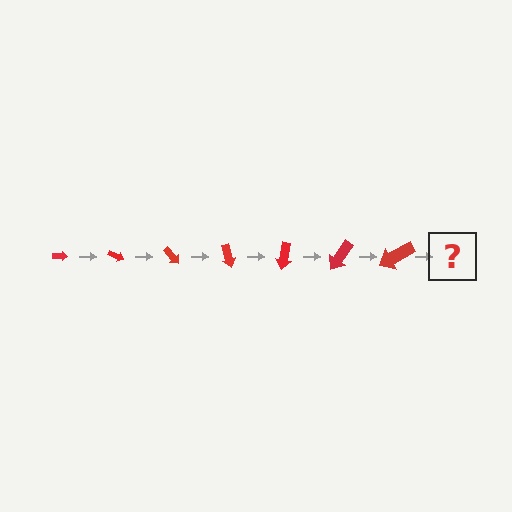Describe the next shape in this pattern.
It should be an arrow, larger than the previous one and rotated 175 degrees from the start.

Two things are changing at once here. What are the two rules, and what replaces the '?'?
The two rules are that the arrow grows larger each step and it rotates 25 degrees each step. The '?' should be an arrow, larger than the previous one and rotated 175 degrees from the start.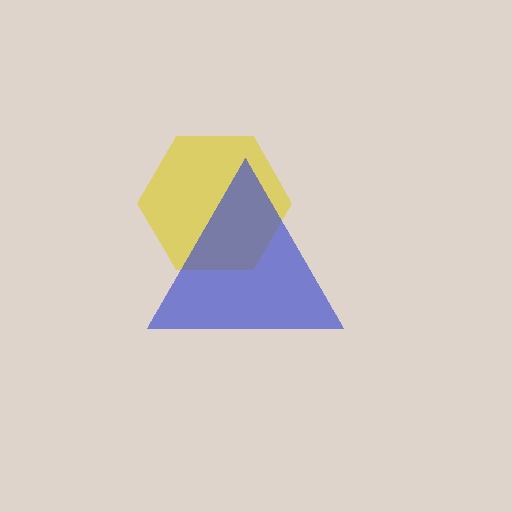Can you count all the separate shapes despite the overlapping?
Yes, there are 2 separate shapes.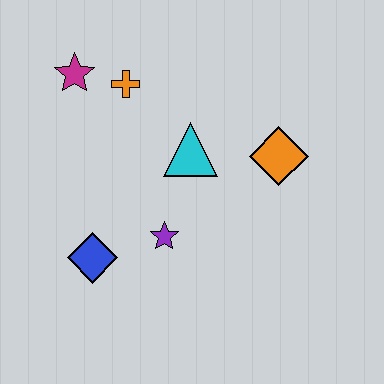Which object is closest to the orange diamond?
The cyan triangle is closest to the orange diamond.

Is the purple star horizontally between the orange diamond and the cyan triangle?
No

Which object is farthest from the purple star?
The magenta star is farthest from the purple star.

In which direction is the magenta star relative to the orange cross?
The magenta star is to the left of the orange cross.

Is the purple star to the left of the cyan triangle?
Yes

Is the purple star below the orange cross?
Yes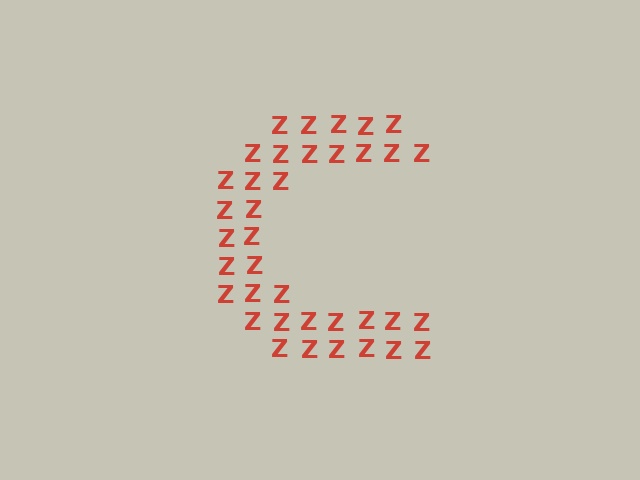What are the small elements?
The small elements are letter Z's.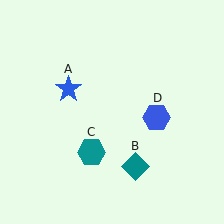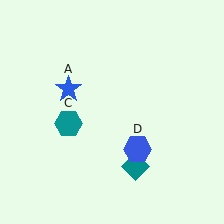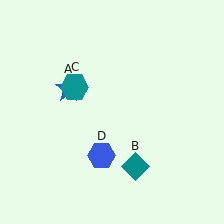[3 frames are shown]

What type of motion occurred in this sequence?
The teal hexagon (object C), blue hexagon (object D) rotated clockwise around the center of the scene.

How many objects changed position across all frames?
2 objects changed position: teal hexagon (object C), blue hexagon (object D).